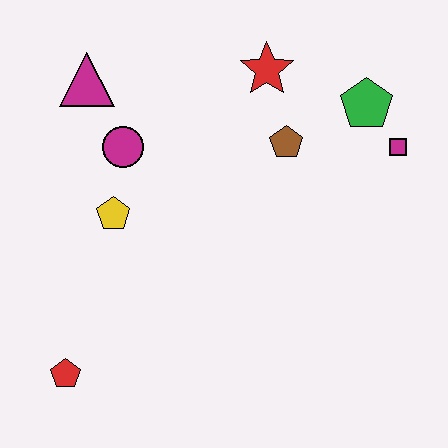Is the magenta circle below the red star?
Yes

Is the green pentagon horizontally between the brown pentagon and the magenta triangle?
No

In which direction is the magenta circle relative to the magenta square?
The magenta circle is to the left of the magenta square.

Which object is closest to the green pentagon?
The magenta square is closest to the green pentagon.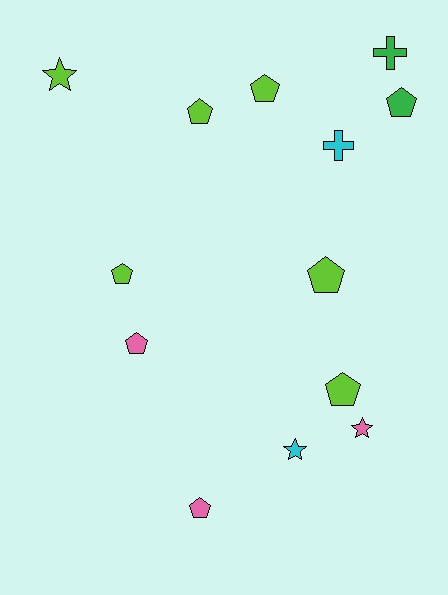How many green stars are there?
There are no green stars.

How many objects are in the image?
There are 13 objects.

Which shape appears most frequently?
Pentagon, with 8 objects.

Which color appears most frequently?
Lime, with 6 objects.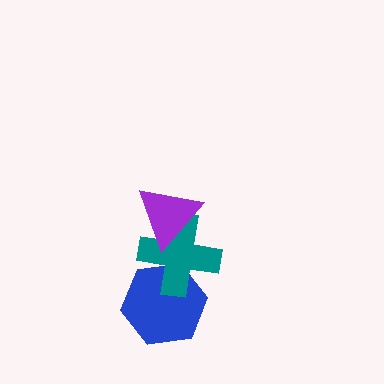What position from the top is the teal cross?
The teal cross is 2nd from the top.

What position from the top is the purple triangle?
The purple triangle is 1st from the top.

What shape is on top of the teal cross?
The purple triangle is on top of the teal cross.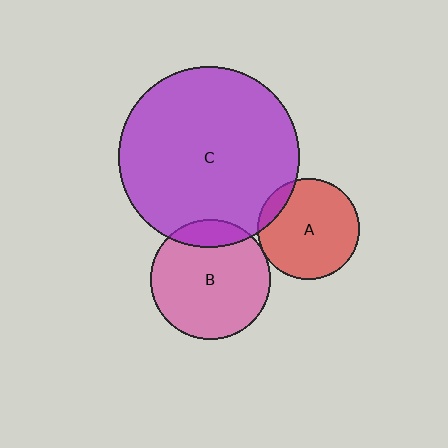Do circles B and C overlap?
Yes.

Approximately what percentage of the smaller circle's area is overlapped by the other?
Approximately 15%.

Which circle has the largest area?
Circle C (purple).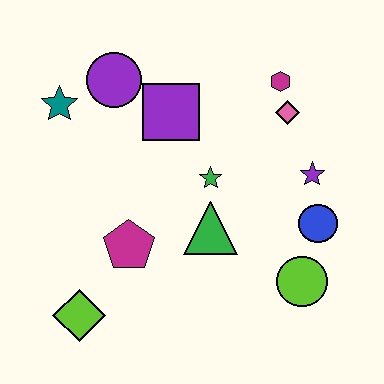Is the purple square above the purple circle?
No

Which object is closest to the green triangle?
The green star is closest to the green triangle.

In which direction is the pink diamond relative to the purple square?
The pink diamond is to the right of the purple square.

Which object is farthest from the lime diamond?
The magenta hexagon is farthest from the lime diamond.